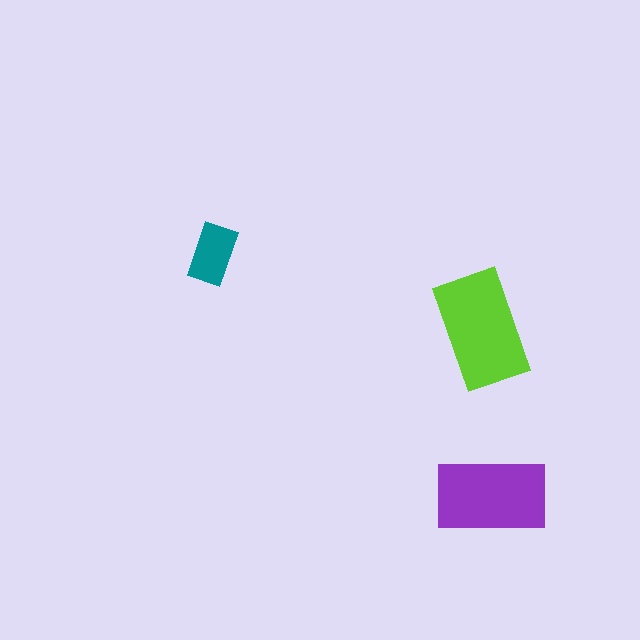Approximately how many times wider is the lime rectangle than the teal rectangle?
About 2 times wider.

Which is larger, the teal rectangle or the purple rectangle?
The purple one.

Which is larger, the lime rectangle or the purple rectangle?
The lime one.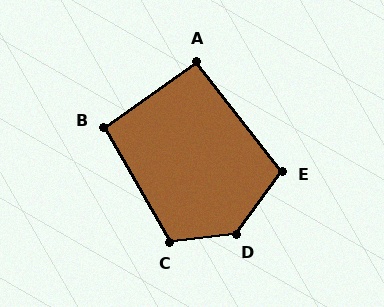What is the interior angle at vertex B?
Approximately 96 degrees (obtuse).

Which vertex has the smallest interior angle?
A, at approximately 93 degrees.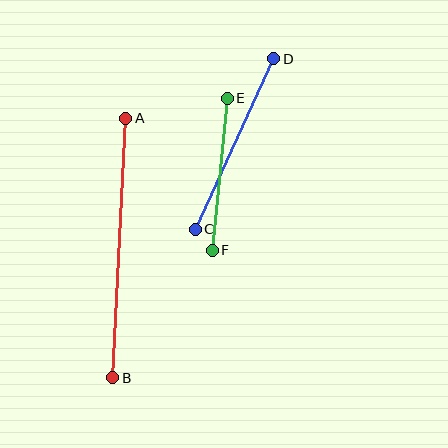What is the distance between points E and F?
The distance is approximately 152 pixels.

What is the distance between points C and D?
The distance is approximately 188 pixels.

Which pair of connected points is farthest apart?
Points A and B are farthest apart.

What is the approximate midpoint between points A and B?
The midpoint is at approximately (119, 248) pixels.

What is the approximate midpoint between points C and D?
The midpoint is at approximately (235, 144) pixels.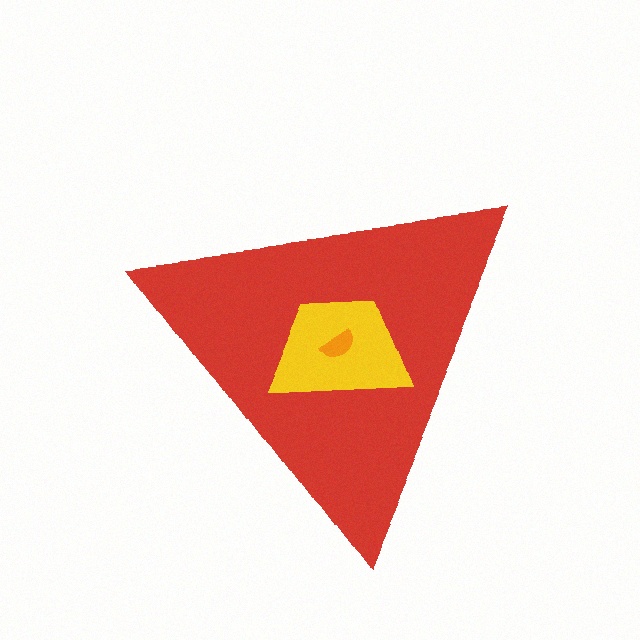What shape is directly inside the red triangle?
The yellow trapezoid.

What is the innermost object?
The orange semicircle.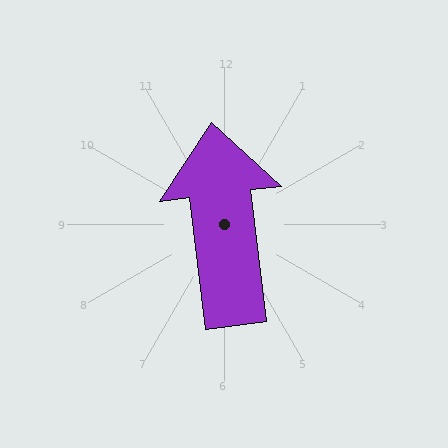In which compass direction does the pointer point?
North.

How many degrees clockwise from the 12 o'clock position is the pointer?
Approximately 353 degrees.